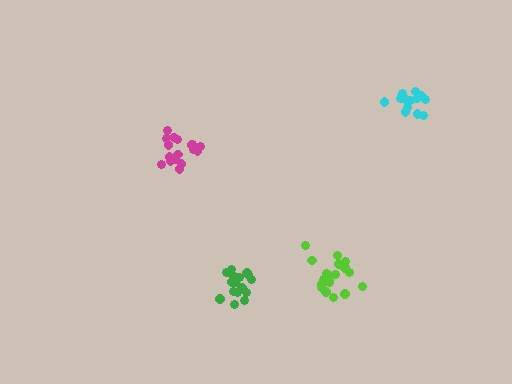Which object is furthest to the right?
The cyan cluster is rightmost.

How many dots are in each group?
Group 1: 19 dots, Group 2: 20 dots, Group 3: 17 dots, Group 4: 14 dots (70 total).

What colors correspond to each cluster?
The clusters are colored: lime, green, magenta, cyan.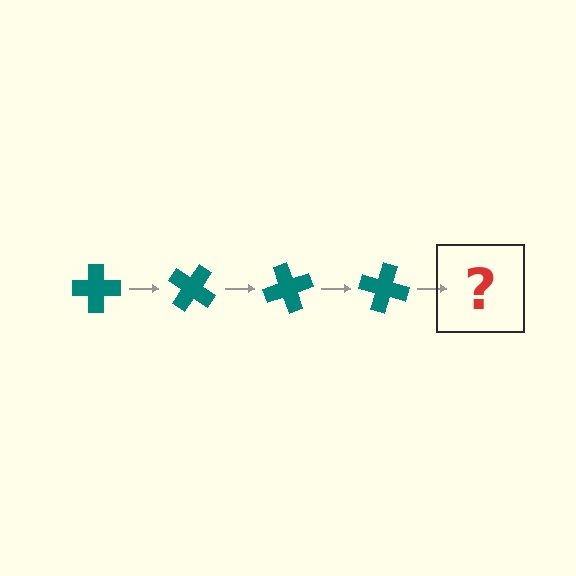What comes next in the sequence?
The next element should be a teal cross rotated 140 degrees.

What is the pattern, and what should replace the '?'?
The pattern is that the cross rotates 35 degrees each step. The '?' should be a teal cross rotated 140 degrees.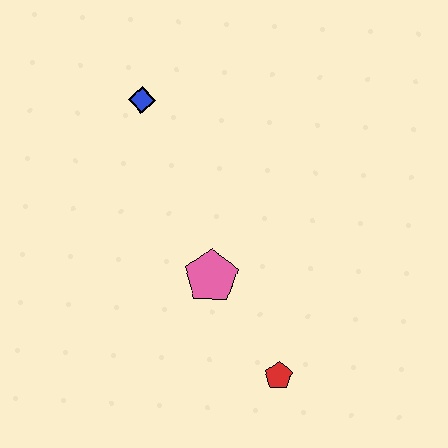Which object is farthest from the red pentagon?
The blue diamond is farthest from the red pentagon.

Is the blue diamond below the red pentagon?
No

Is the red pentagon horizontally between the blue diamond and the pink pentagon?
No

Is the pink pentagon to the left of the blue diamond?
No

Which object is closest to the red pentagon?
The pink pentagon is closest to the red pentagon.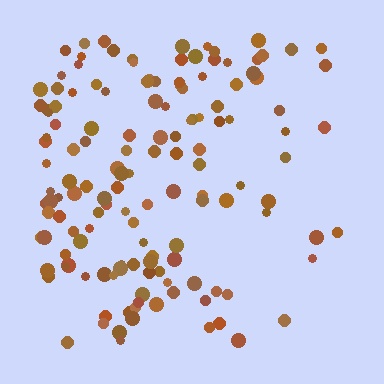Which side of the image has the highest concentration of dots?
The left.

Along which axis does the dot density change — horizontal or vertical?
Horizontal.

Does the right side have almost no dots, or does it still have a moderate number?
Still a moderate number, just noticeably fewer than the left.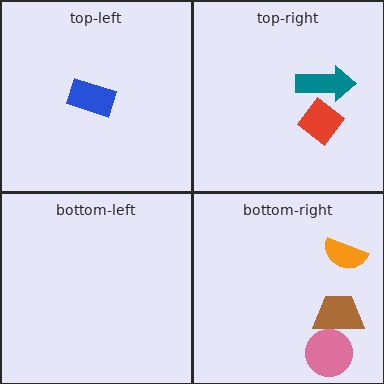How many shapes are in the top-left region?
1.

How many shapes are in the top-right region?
2.